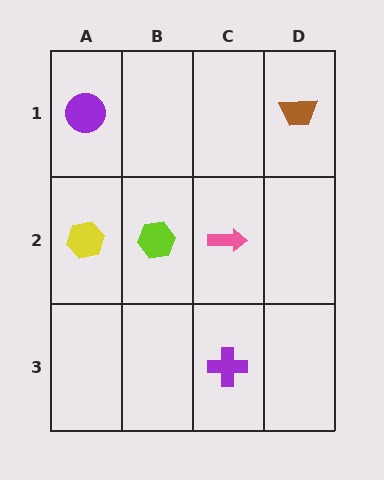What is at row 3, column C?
A purple cross.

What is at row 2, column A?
A yellow hexagon.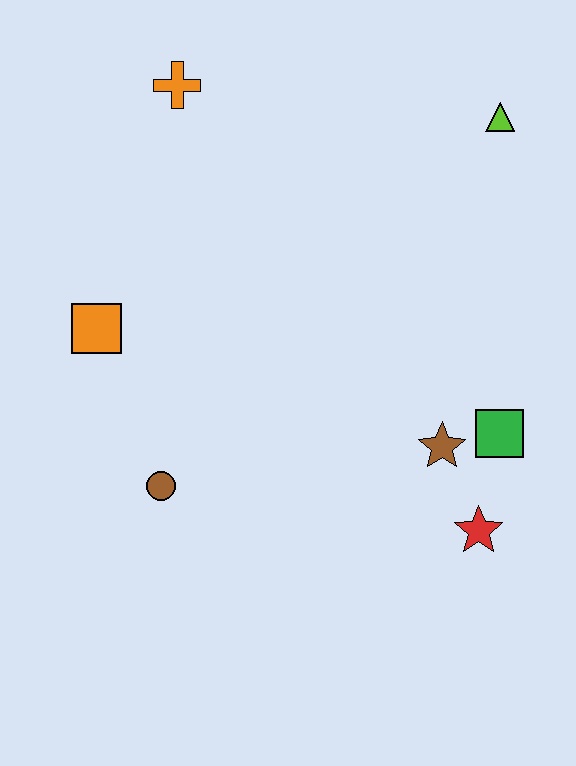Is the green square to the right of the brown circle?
Yes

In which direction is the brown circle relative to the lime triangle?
The brown circle is below the lime triangle.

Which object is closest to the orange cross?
The orange square is closest to the orange cross.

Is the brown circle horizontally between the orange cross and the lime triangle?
No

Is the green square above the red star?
Yes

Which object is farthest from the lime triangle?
The brown circle is farthest from the lime triangle.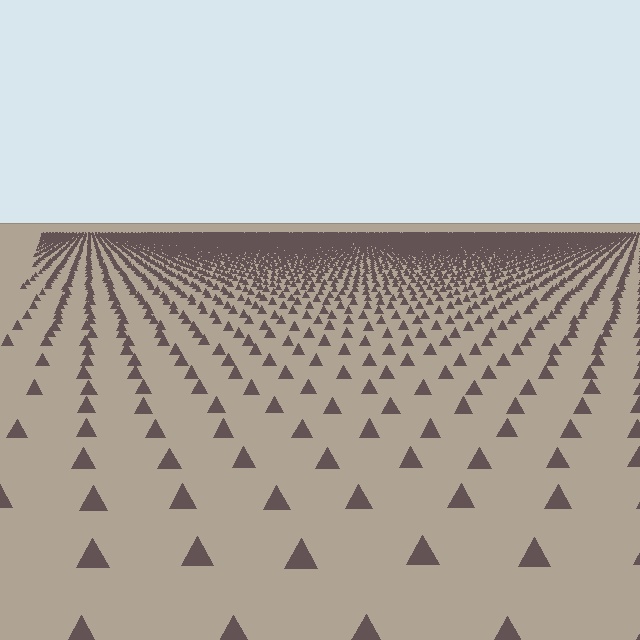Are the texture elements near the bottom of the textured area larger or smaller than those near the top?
Larger. Near the bottom, elements are closer to the viewer and appear at a bigger on-screen size.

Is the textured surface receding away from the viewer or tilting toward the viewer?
The surface is receding away from the viewer. Texture elements get smaller and denser toward the top.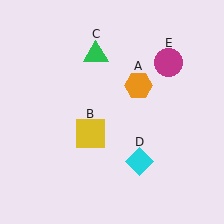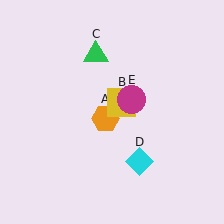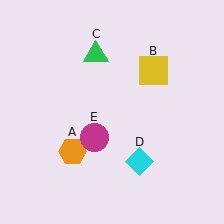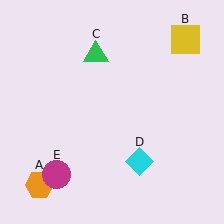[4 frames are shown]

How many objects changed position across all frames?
3 objects changed position: orange hexagon (object A), yellow square (object B), magenta circle (object E).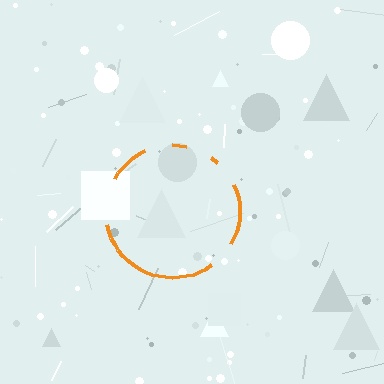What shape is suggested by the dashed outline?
The dashed outline suggests a circle.